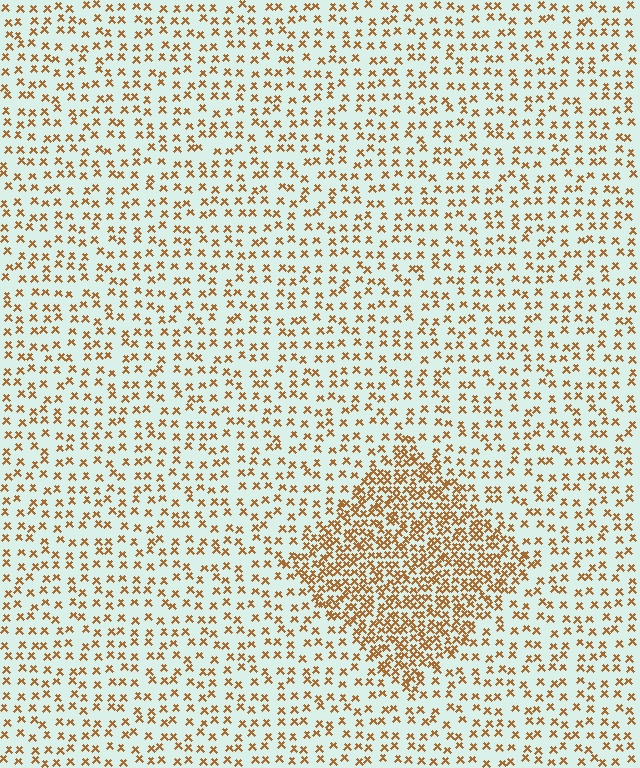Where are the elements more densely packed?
The elements are more densely packed inside the diamond boundary.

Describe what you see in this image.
The image contains small brown elements arranged at two different densities. A diamond-shaped region is visible where the elements are more densely packed than the surrounding area.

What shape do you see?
I see a diamond.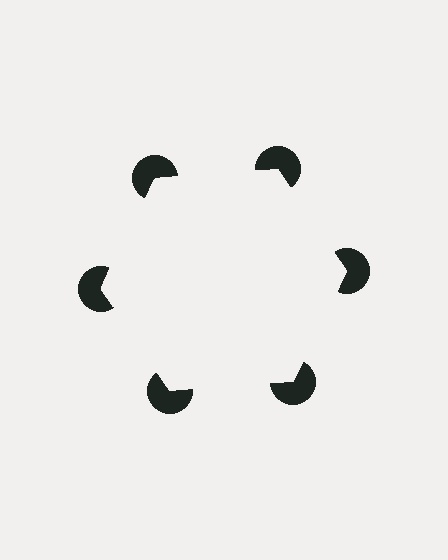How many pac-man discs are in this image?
There are 6 — one at each vertex of the illusory hexagon.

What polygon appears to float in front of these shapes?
An illusory hexagon — its edges are inferred from the aligned wedge cuts in the pac-man discs, not physically drawn.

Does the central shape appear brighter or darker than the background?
It typically appears slightly brighter than the background, even though no actual brightness change is drawn.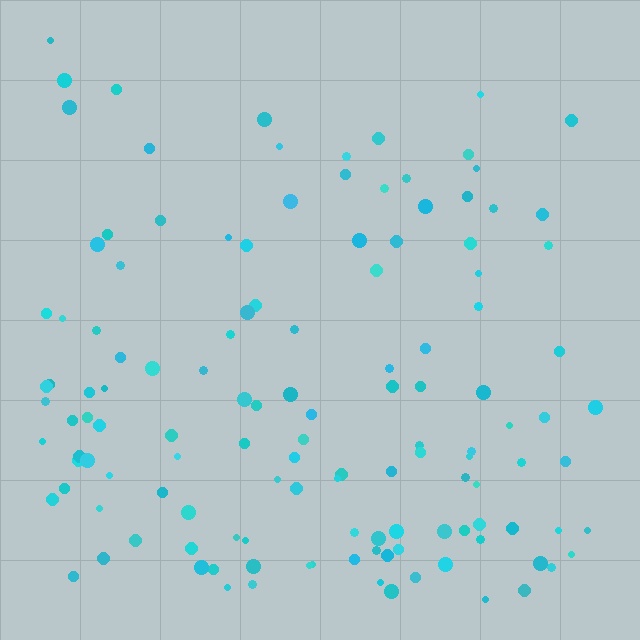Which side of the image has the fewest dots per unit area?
The top.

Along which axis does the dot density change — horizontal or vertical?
Vertical.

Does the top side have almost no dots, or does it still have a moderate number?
Still a moderate number, just noticeably fewer than the bottom.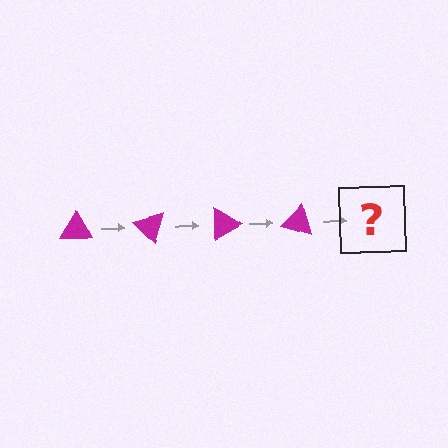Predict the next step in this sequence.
The next step is a magenta triangle rotated 180 degrees.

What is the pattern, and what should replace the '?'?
The pattern is that the triangle rotates 45 degrees each step. The '?' should be a magenta triangle rotated 180 degrees.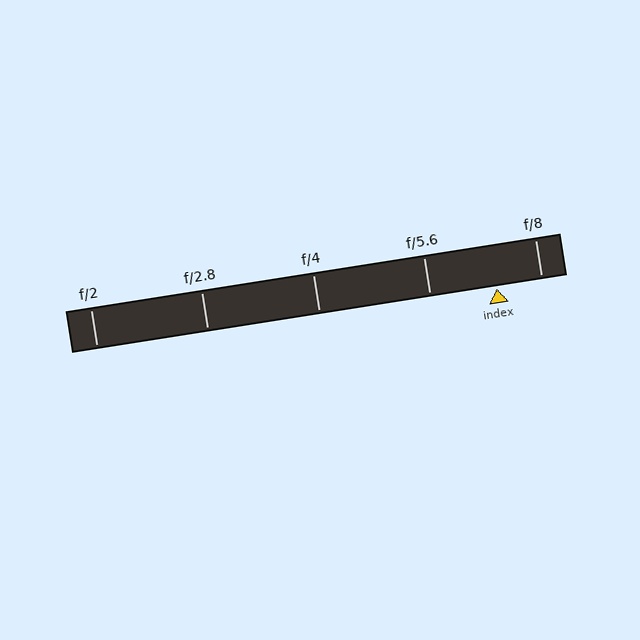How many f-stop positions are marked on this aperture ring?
There are 5 f-stop positions marked.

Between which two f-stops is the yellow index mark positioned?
The index mark is between f/5.6 and f/8.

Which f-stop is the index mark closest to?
The index mark is closest to f/8.